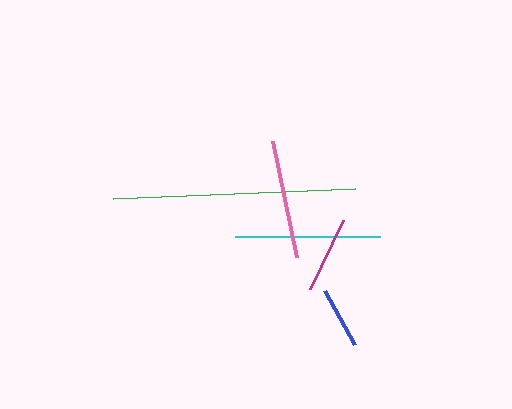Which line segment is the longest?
The green line is the longest at approximately 243 pixels.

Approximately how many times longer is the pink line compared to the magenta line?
The pink line is approximately 1.5 times the length of the magenta line.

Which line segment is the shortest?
The blue line is the shortest at approximately 62 pixels.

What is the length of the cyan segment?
The cyan segment is approximately 145 pixels long.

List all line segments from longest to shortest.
From longest to shortest: green, cyan, pink, magenta, blue.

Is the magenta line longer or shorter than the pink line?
The pink line is longer than the magenta line.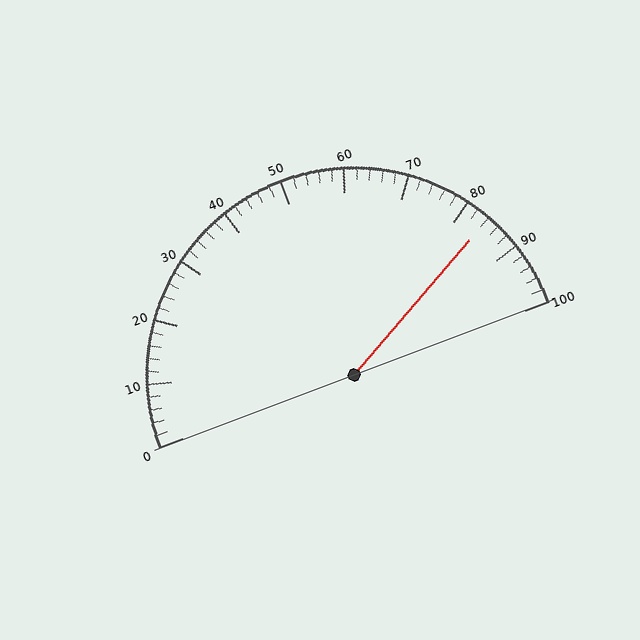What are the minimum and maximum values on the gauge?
The gauge ranges from 0 to 100.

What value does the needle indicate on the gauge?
The needle indicates approximately 84.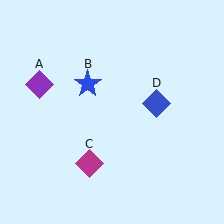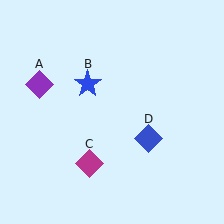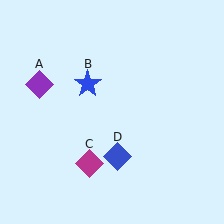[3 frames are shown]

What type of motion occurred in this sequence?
The blue diamond (object D) rotated clockwise around the center of the scene.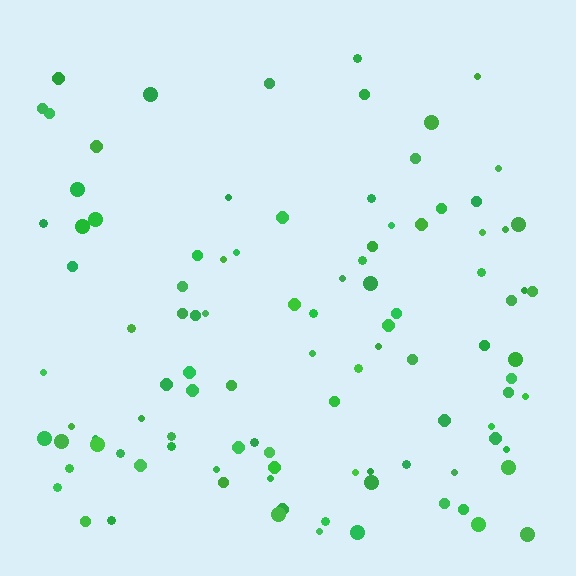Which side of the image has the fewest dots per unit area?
The top.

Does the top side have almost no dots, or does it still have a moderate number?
Still a moderate number, just noticeably fewer than the bottom.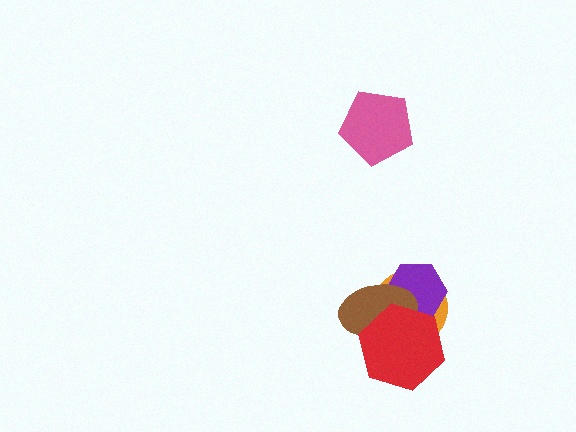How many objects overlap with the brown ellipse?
3 objects overlap with the brown ellipse.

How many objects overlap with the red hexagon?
3 objects overlap with the red hexagon.